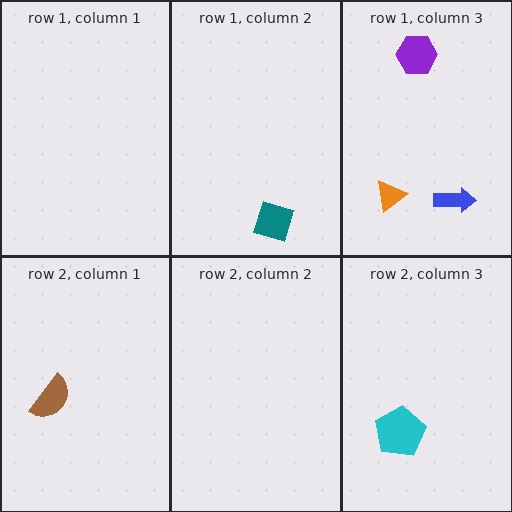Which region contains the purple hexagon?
The row 1, column 3 region.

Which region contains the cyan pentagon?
The row 2, column 3 region.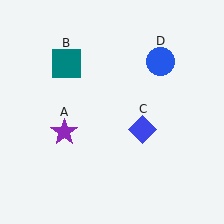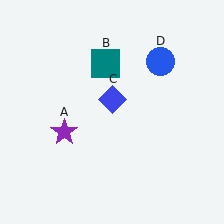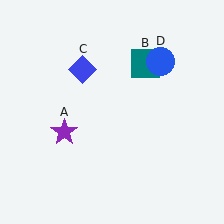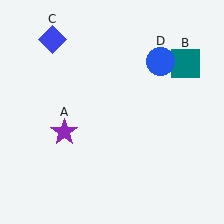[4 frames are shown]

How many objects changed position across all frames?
2 objects changed position: teal square (object B), blue diamond (object C).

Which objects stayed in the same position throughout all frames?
Purple star (object A) and blue circle (object D) remained stationary.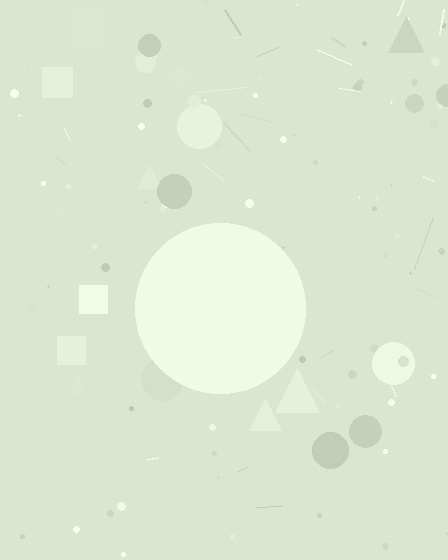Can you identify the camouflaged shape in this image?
The camouflaged shape is a circle.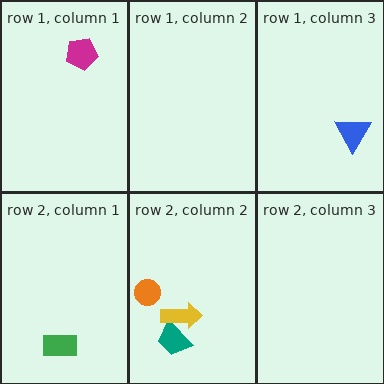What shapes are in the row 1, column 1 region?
The magenta pentagon.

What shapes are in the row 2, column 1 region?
The green rectangle.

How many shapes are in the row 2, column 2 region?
3.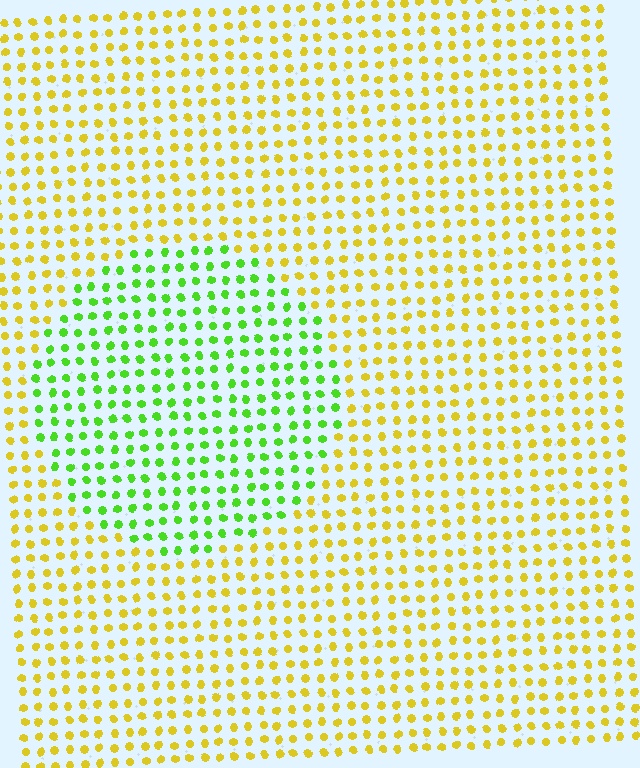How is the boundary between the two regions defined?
The boundary is defined purely by a slight shift in hue (about 54 degrees). Spacing, size, and orientation are identical on both sides.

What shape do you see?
I see a circle.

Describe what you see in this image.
The image is filled with small yellow elements in a uniform arrangement. A circle-shaped region is visible where the elements are tinted to a slightly different hue, forming a subtle color boundary.